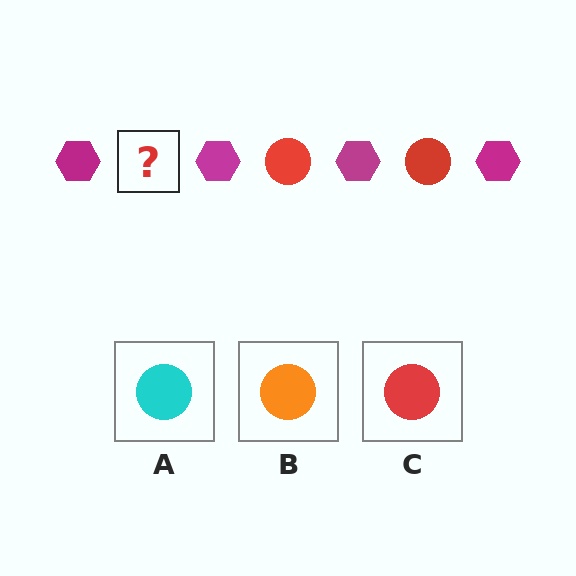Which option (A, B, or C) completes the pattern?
C.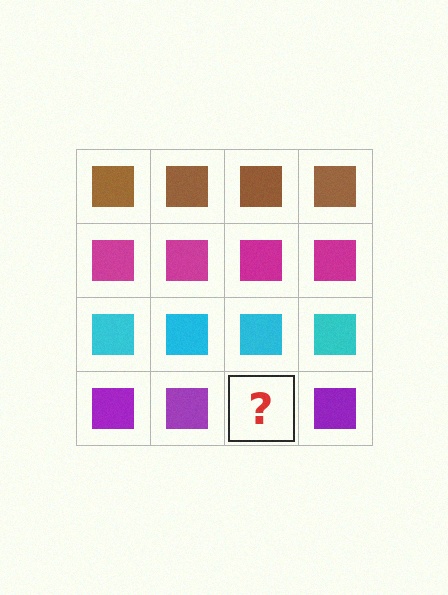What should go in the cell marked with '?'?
The missing cell should contain a purple square.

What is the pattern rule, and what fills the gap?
The rule is that each row has a consistent color. The gap should be filled with a purple square.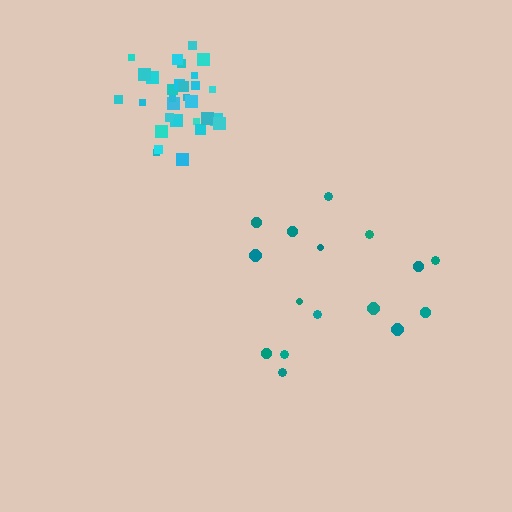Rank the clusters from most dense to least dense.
cyan, teal.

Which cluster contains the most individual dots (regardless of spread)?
Cyan (32).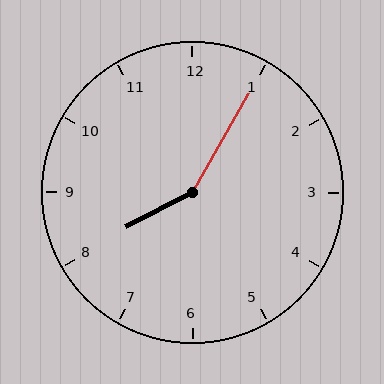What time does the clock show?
8:05.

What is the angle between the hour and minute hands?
Approximately 148 degrees.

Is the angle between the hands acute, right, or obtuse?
It is obtuse.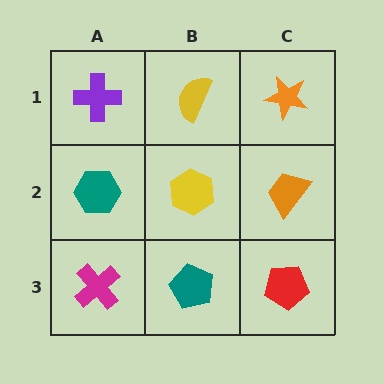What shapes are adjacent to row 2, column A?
A purple cross (row 1, column A), a magenta cross (row 3, column A), a yellow hexagon (row 2, column B).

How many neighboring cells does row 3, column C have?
2.